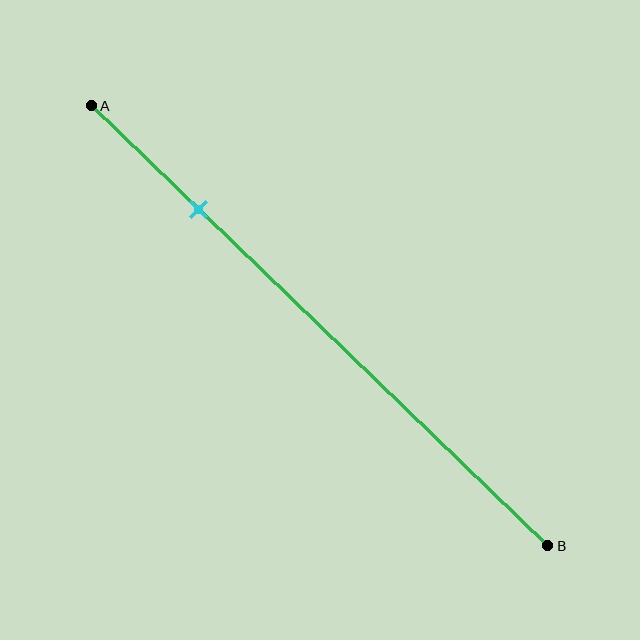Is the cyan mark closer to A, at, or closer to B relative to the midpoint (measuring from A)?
The cyan mark is closer to point A than the midpoint of segment AB.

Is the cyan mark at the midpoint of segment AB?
No, the mark is at about 25% from A, not at the 50% midpoint.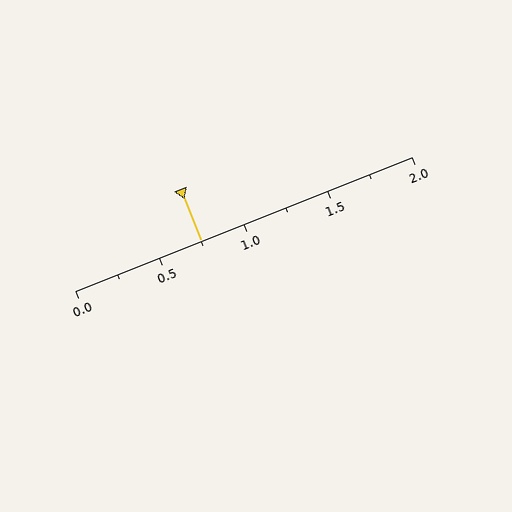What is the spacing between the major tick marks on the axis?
The major ticks are spaced 0.5 apart.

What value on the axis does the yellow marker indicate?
The marker indicates approximately 0.75.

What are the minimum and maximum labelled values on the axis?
The axis runs from 0.0 to 2.0.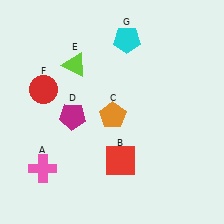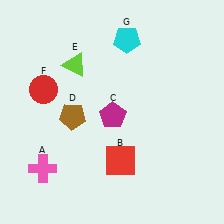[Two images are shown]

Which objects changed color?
C changed from orange to magenta. D changed from magenta to brown.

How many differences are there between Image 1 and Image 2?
There are 2 differences between the two images.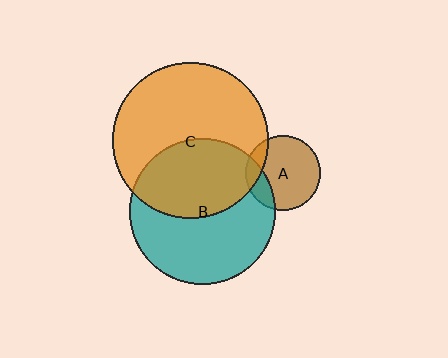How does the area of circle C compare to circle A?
Approximately 4.3 times.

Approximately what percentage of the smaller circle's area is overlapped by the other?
Approximately 20%.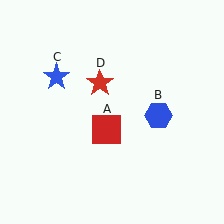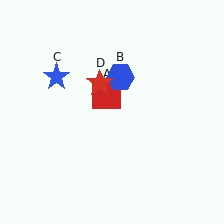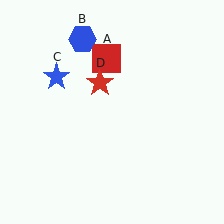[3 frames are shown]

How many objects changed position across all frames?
2 objects changed position: red square (object A), blue hexagon (object B).